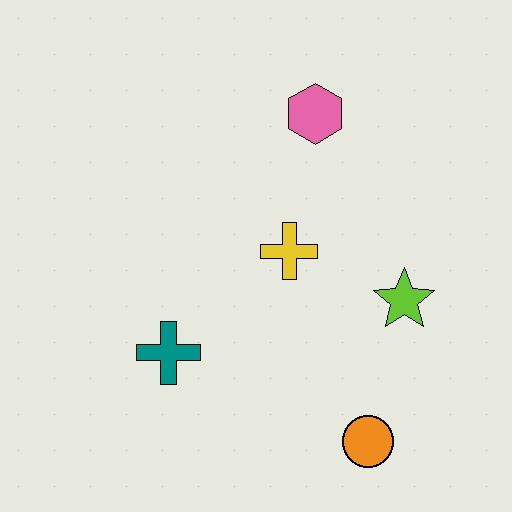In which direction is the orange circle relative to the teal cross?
The orange circle is to the right of the teal cross.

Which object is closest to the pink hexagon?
The yellow cross is closest to the pink hexagon.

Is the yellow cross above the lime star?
Yes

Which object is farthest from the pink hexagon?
The orange circle is farthest from the pink hexagon.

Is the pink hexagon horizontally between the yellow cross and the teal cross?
No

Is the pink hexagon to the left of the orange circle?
Yes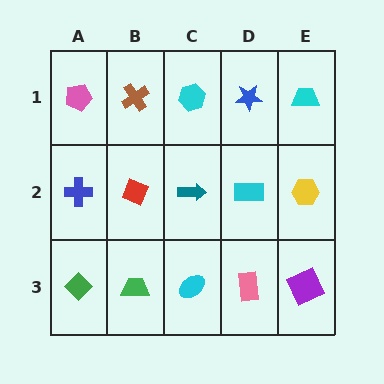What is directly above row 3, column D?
A cyan rectangle.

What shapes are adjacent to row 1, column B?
A red diamond (row 2, column B), a pink pentagon (row 1, column A), a cyan hexagon (row 1, column C).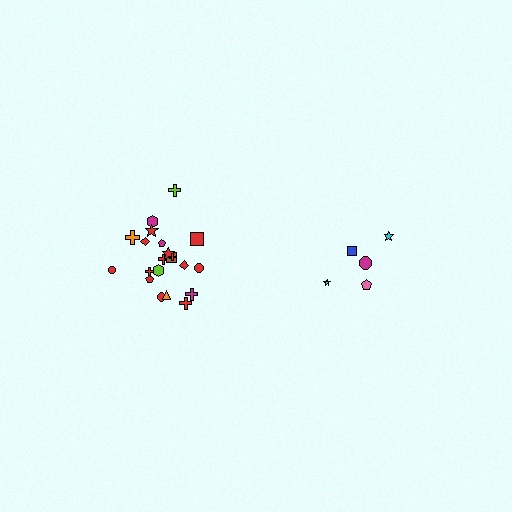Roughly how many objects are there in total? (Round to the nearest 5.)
Roughly 25 objects in total.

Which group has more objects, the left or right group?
The left group.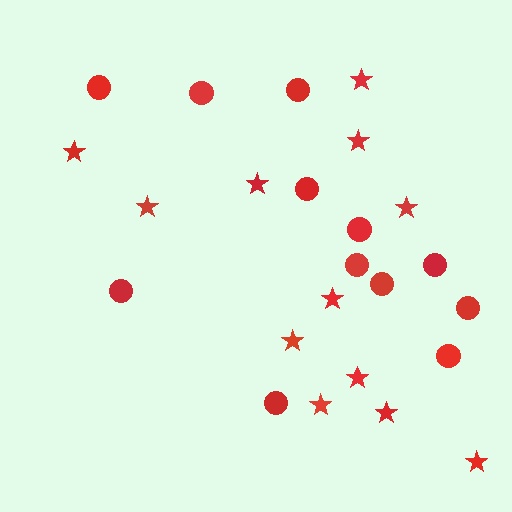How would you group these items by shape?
There are 2 groups: one group of circles (12) and one group of stars (12).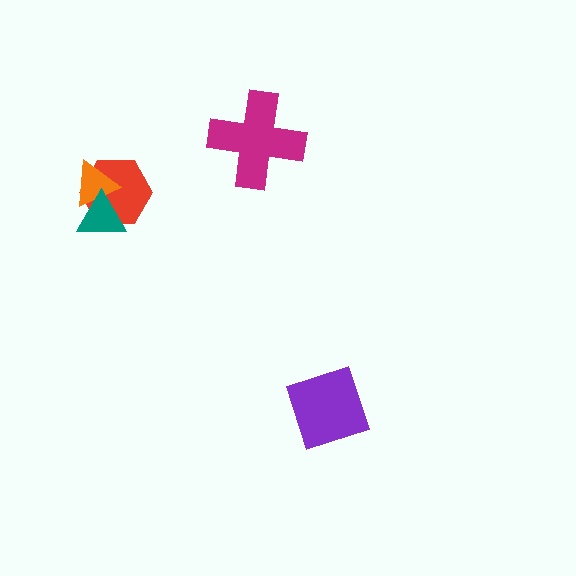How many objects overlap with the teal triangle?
2 objects overlap with the teal triangle.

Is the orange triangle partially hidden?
Yes, it is partially covered by another shape.